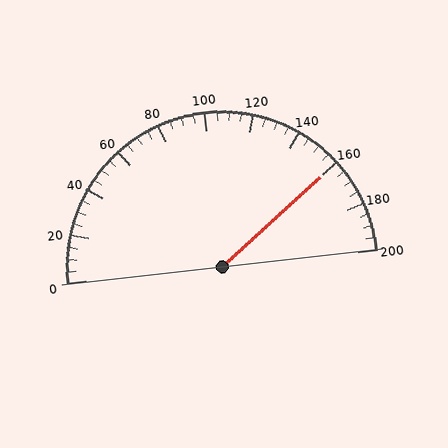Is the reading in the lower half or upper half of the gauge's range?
The reading is in the upper half of the range (0 to 200).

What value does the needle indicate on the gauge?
The needle indicates approximately 160.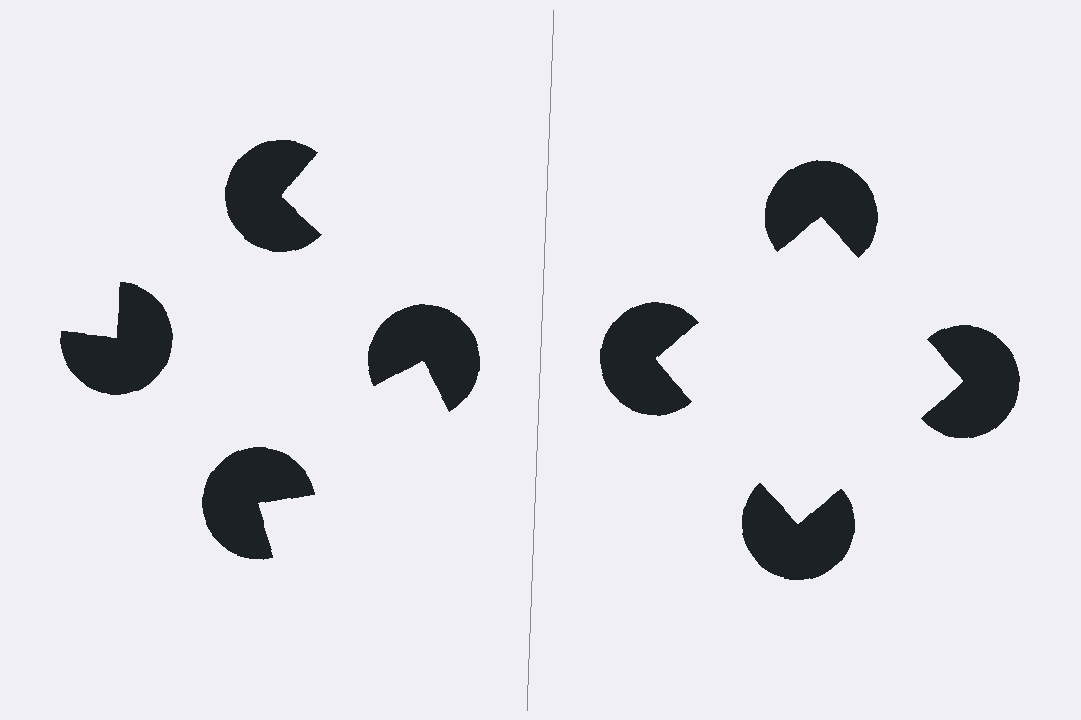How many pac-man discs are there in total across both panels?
8 — 4 on each side.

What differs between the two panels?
The pac-man discs are positioned identically on both sides; only the wedge orientations differ. On the right they align to a square; on the left they are misaligned.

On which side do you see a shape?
An illusory square appears on the right side. On the left side the wedge cuts are rotated, so no coherent shape forms.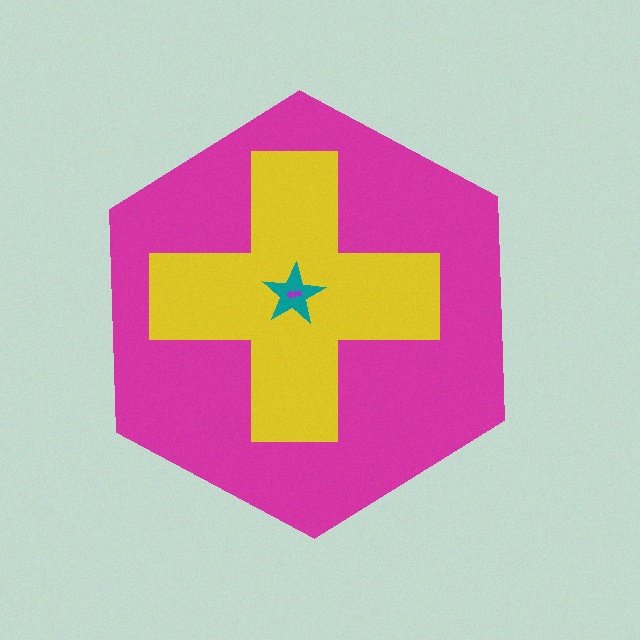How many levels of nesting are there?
4.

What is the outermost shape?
The magenta hexagon.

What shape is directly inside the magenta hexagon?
The yellow cross.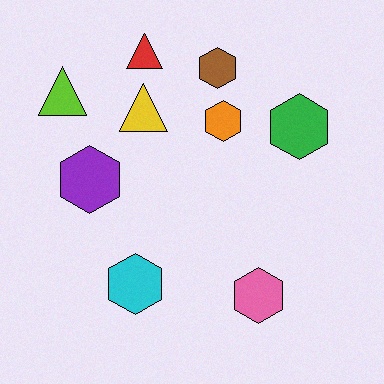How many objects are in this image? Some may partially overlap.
There are 9 objects.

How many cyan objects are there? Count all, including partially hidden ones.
There is 1 cyan object.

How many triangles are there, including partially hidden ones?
There are 3 triangles.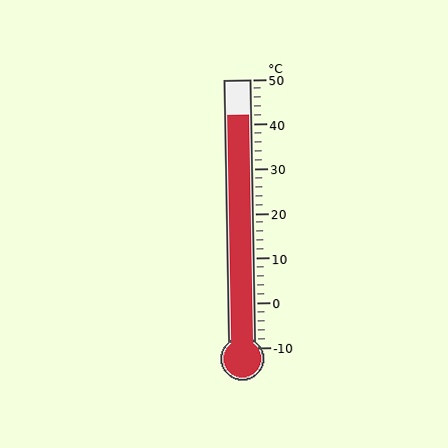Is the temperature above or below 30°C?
The temperature is above 30°C.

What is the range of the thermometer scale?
The thermometer scale ranges from -10°C to 50°C.